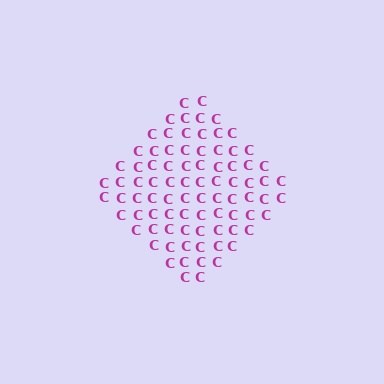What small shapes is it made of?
It is made of small letter C's.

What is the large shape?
The large shape is a diamond.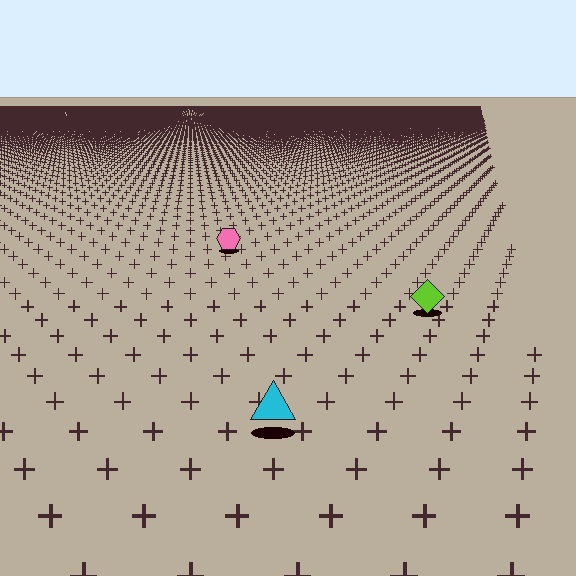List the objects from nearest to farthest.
From nearest to farthest: the cyan triangle, the lime diamond, the pink hexagon.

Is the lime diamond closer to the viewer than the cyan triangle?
No. The cyan triangle is closer — you can tell from the texture gradient: the ground texture is coarser near it.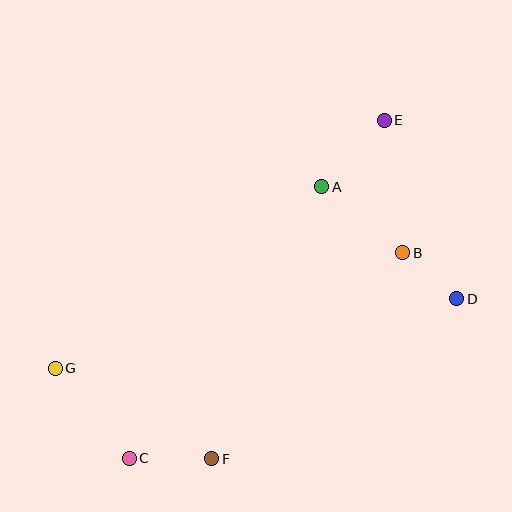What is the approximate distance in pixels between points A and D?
The distance between A and D is approximately 175 pixels.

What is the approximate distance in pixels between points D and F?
The distance between D and F is approximately 293 pixels.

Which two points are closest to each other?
Points B and D are closest to each other.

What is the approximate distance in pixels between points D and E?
The distance between D and E is approximately 193 pixels.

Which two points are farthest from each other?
Points C and E are farthest from each other.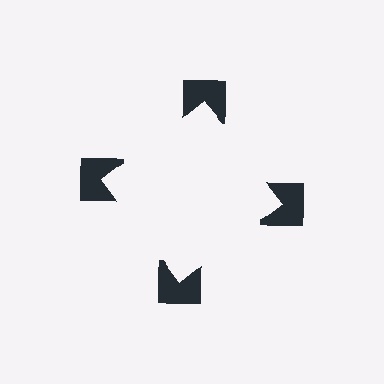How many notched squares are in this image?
There are 4 — one at each vertex of the illusory square.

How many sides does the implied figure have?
4 sides.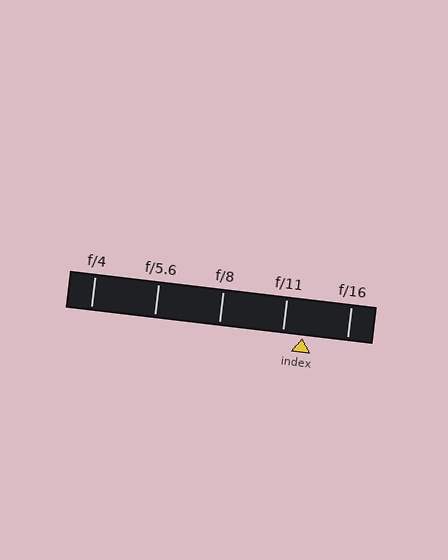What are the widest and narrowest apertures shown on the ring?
The widest aperture shown is f/4 and the narrowest is f/16.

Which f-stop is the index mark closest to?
The index mark is closest to f/11.